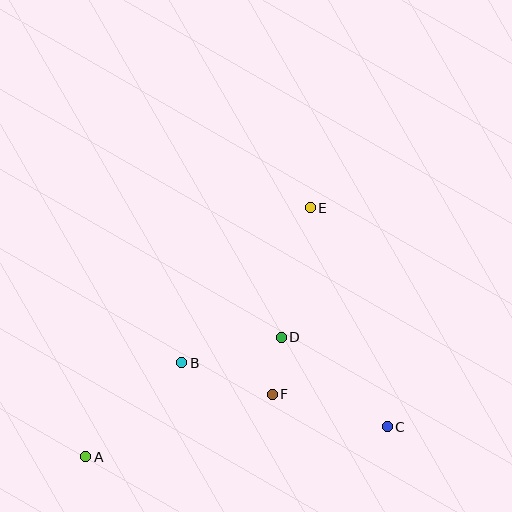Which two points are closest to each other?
Points D and F are closest to each other.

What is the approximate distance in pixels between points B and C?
The distance between B and C is approximately 215 pixels.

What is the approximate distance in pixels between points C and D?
The distance between C and D is approximately 138 pixels.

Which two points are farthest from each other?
Points A and E are farthest from each other.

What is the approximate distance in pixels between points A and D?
The distance between A and D is approximately 229 pixels.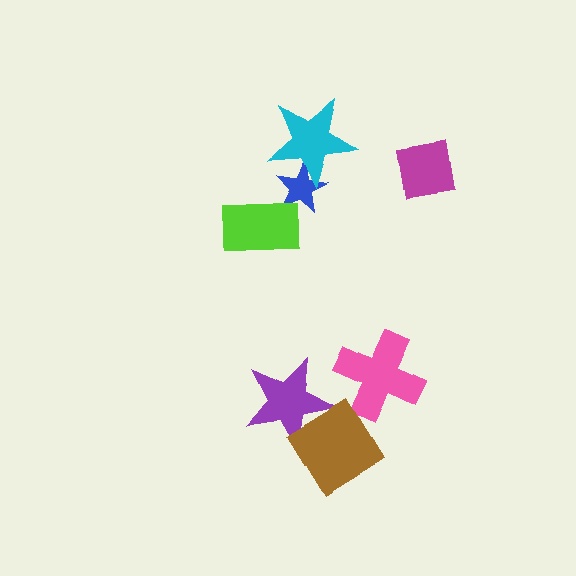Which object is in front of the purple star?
The brown diamond is in front of the purple star.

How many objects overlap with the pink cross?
1 object overlaps with the pink cross.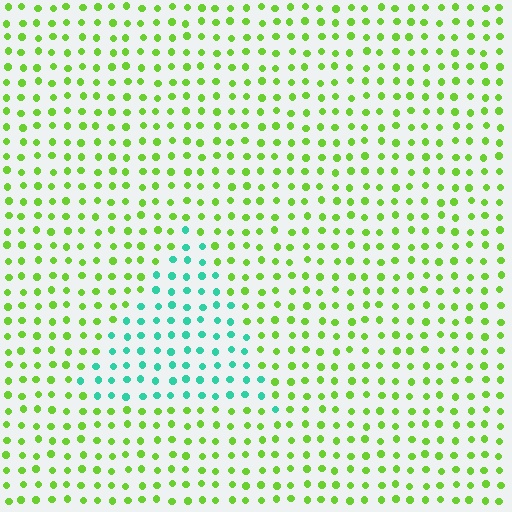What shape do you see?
I see a triangle.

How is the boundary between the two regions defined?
The boundary is defined purely by a slight shift in hue (about 65 degrees). Spacing, size, and orientation are identical on both sides.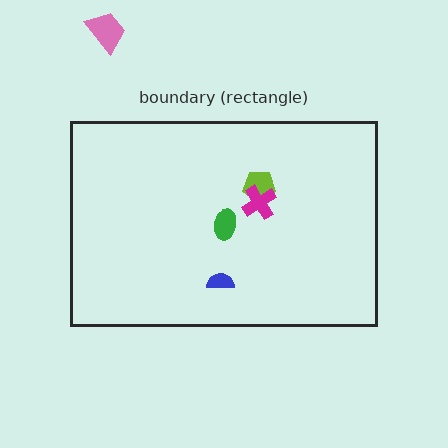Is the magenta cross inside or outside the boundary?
Inside.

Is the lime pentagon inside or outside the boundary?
Inside.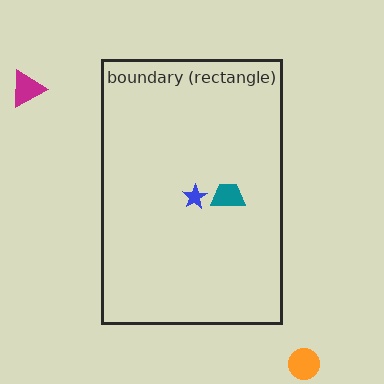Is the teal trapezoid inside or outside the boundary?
Inside.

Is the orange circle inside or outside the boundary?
Outside.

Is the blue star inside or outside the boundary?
Inside.